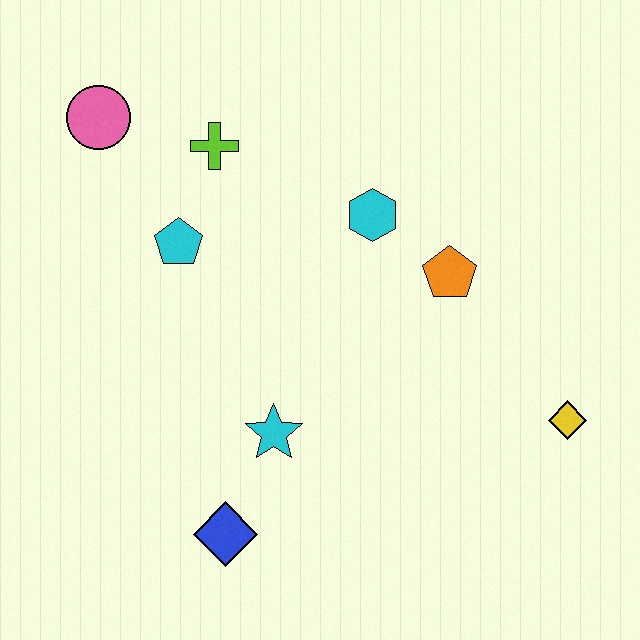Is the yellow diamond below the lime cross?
Yes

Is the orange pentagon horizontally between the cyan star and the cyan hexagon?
No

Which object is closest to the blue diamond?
The cyan star is closest to the blue diamond.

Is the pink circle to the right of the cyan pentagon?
No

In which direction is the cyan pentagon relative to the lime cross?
The cyan pentagon is below the lime cross.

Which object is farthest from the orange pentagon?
The pink circle is farthest from the orange pentagon.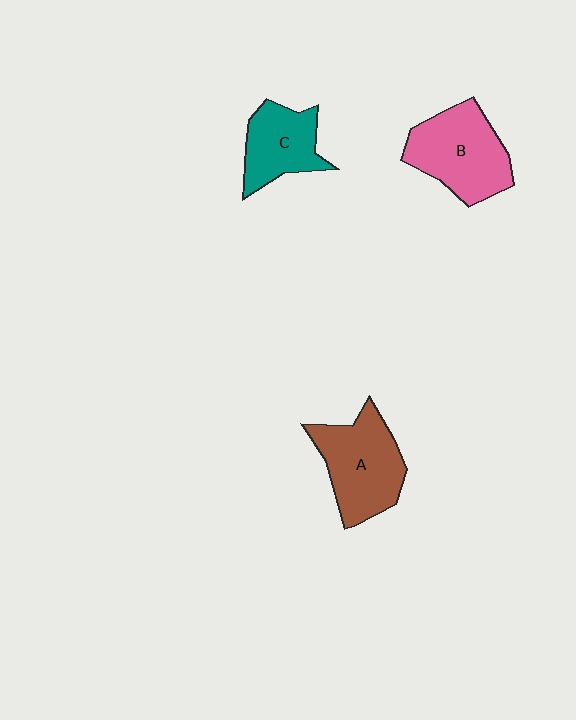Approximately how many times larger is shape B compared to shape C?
Approximately 1.4 times.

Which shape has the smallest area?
Shape C (teal).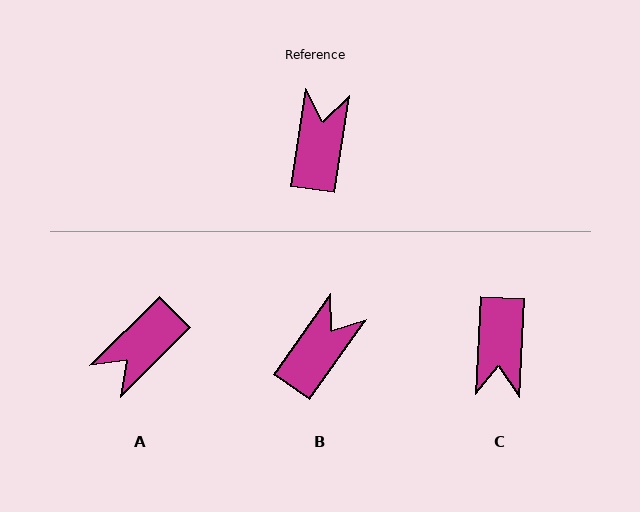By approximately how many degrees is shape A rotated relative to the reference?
Approximately 144 degrees counter-clockwise.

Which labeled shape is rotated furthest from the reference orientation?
C, about 174 degrees away.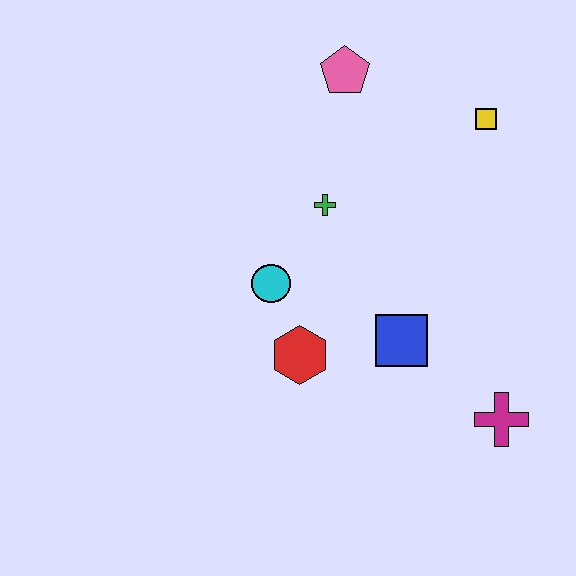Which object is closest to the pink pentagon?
The green cross is closest to the pink pentagon.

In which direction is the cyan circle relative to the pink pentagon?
The cyan circle is below the pink pentagon.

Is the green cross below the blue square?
No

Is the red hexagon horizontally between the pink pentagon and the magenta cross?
No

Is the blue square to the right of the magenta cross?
No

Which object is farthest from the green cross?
The magenta cross is farthest from the green cross.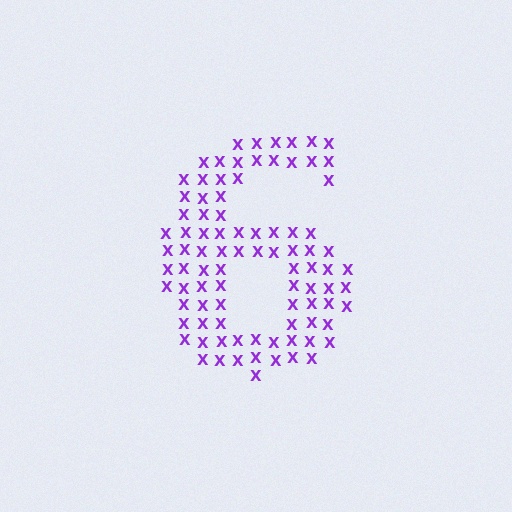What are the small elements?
The small elements are letter X's.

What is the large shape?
The large shape is the digit 6.